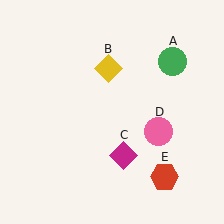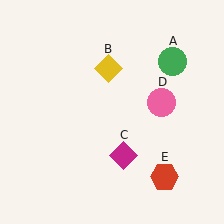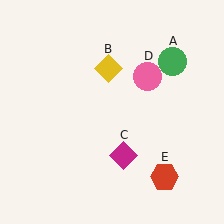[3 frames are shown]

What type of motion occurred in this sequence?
The pink circle (object D) rotated counterclockwise around the center of the scene.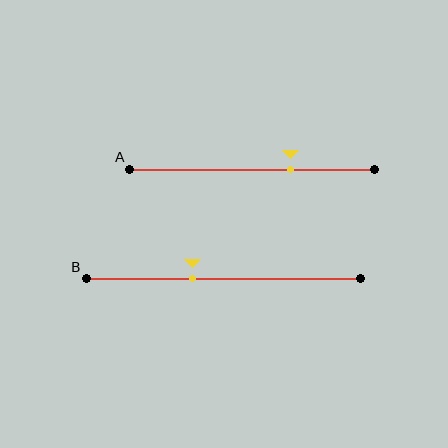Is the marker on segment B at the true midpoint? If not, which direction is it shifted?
No, the marker on segment B is shifted to the left by about 11% of the segment length.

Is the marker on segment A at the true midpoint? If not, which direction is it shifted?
No, the marker on segment A is shifted to the right by about 15% of the segment length.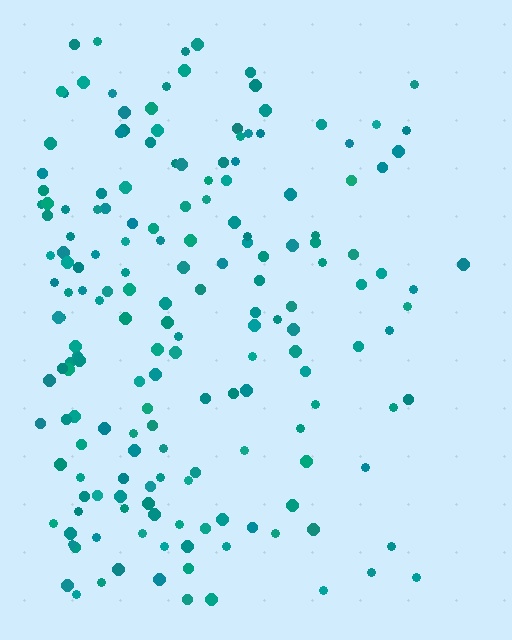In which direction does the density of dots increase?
From right to left, with the left side densest.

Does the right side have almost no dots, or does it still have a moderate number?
Still a moderate number, just noticeably fewer than the left.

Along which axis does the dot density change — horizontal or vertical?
Horizontal.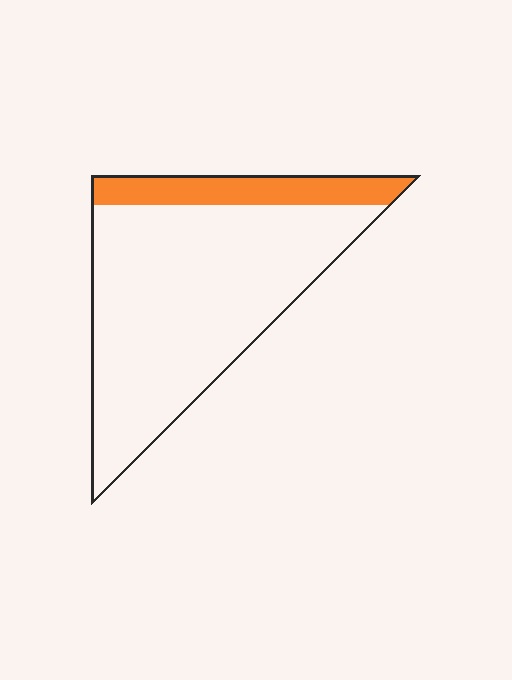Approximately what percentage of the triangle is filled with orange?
Approximately 15%.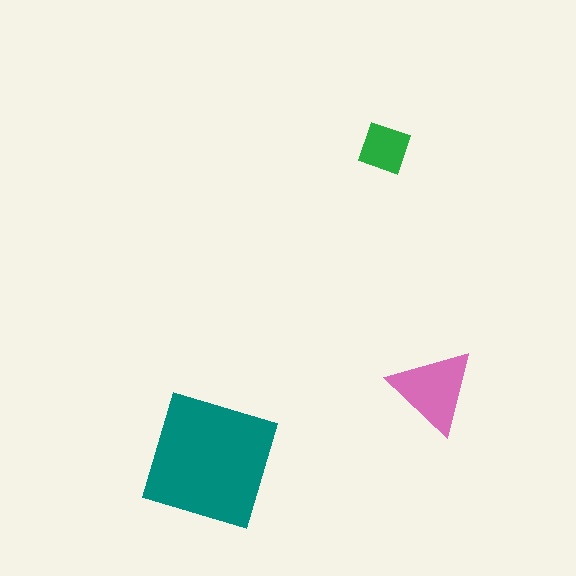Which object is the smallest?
The green diamond.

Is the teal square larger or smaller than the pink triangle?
Larger.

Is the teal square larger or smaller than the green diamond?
Larger.